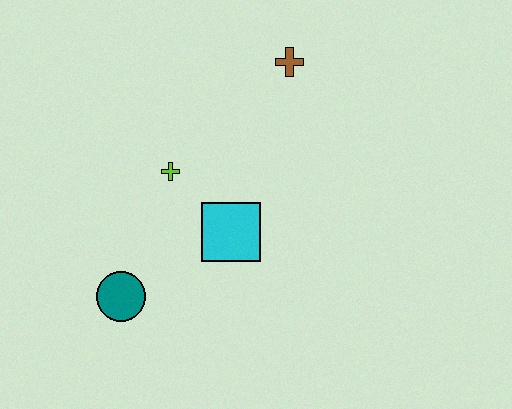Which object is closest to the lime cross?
The cyan square is closest to the lime cross.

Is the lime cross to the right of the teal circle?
Yes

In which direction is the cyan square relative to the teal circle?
The cyan square is to the right of the teal circle.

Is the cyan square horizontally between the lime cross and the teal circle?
No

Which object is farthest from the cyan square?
The brown cross is farthest from the cyan square.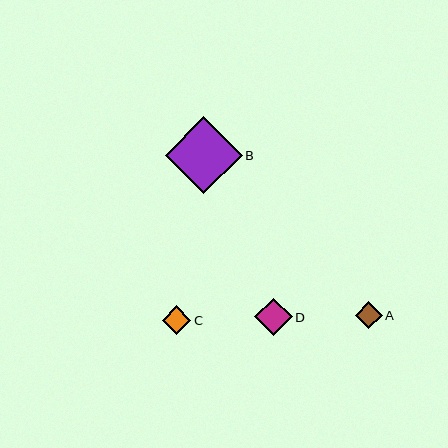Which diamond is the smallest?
Diamond A is the smallest with a size of approximately 27 pixels.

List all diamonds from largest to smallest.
From largest to smallest: B, D, C, A.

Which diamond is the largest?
Diamond B is the largest with a size of approximately 77 pixels.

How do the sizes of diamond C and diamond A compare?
Diamond C and diamond A are approximately the same size.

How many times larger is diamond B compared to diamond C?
Diamond B is approximately 2.7 times the size of diamond C.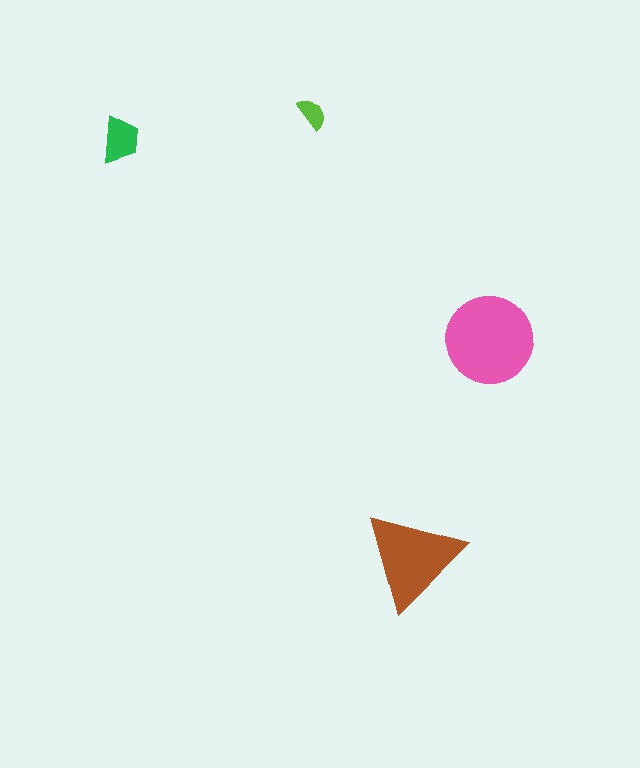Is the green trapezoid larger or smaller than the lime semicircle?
Larger.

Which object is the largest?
The pink circle.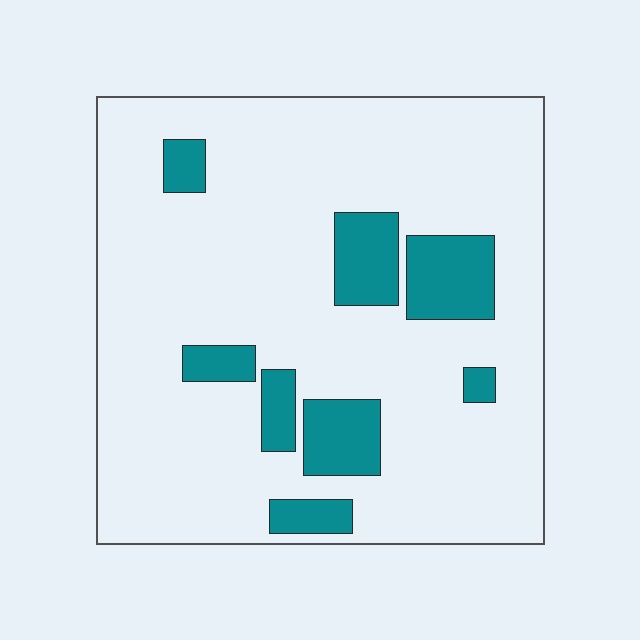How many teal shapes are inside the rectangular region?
8.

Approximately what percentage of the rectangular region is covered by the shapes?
Approximately 15%.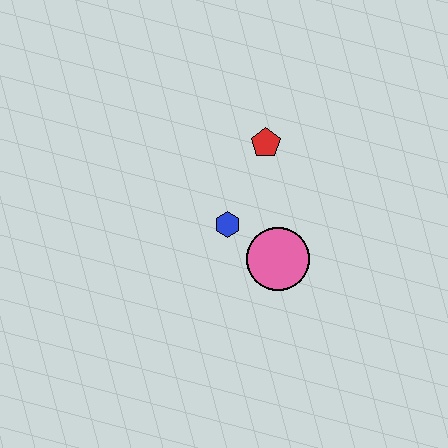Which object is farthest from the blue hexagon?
The red pentagon is farthest from the blue hexagon.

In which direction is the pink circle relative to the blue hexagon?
The pink circle is to the right of the blue hexagon.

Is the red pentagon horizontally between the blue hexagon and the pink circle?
Yes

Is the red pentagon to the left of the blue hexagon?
No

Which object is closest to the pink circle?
The blue hexagon is closest to the pink circle.